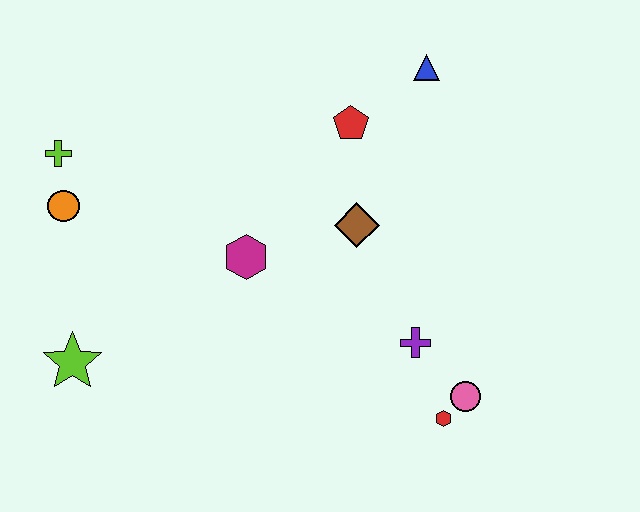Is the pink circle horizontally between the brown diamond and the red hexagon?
No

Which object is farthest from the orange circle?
The pink circle is farthest from the orange circle.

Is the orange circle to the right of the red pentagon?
No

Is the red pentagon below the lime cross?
No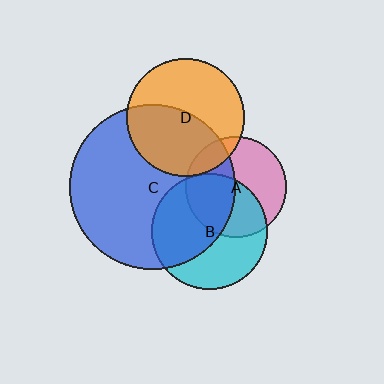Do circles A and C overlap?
Yes.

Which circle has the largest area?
Circle C (blue).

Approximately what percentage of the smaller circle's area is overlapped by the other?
Approximately 45%.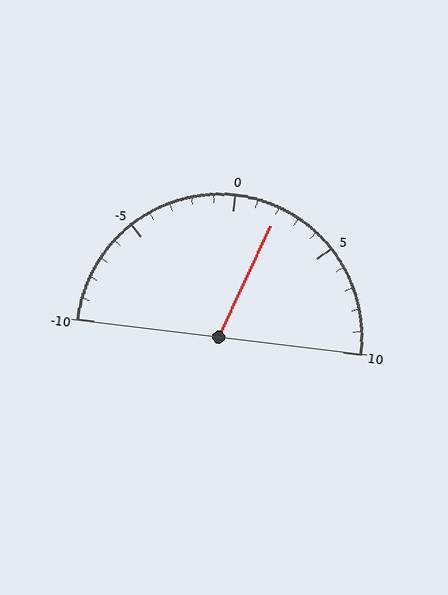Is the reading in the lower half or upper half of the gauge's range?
The reading is in the upper half of the range (-10 to 10).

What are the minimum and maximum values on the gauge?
The gauge ranges from -10 to 10.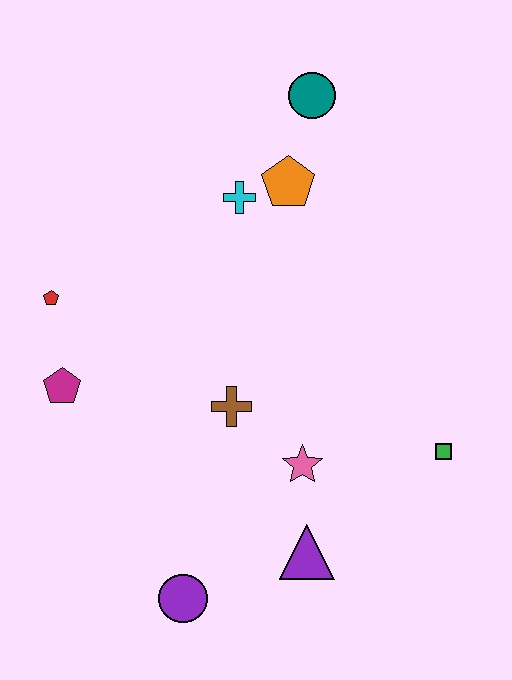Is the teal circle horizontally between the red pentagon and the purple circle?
No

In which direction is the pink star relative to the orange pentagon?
The pink star is below the orange pentagon.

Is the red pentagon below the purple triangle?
No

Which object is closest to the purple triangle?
The pink star is closest to the purple triangle.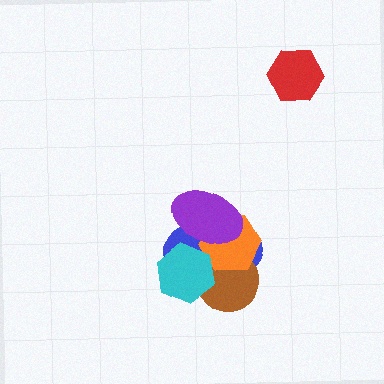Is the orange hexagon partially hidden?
Yes, it is partially covered by another shape.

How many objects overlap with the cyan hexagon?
4 objects overlap with the cyan hexagon.